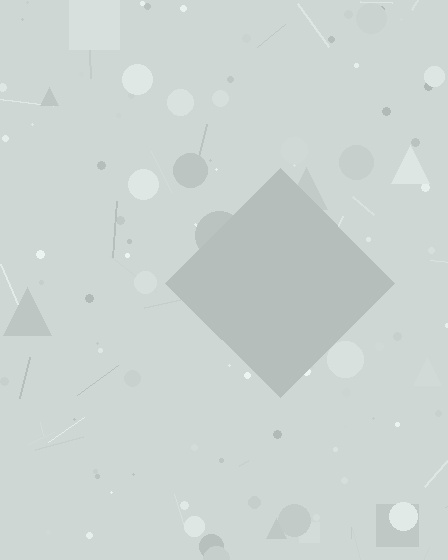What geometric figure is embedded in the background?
A diamond is embedded in the background.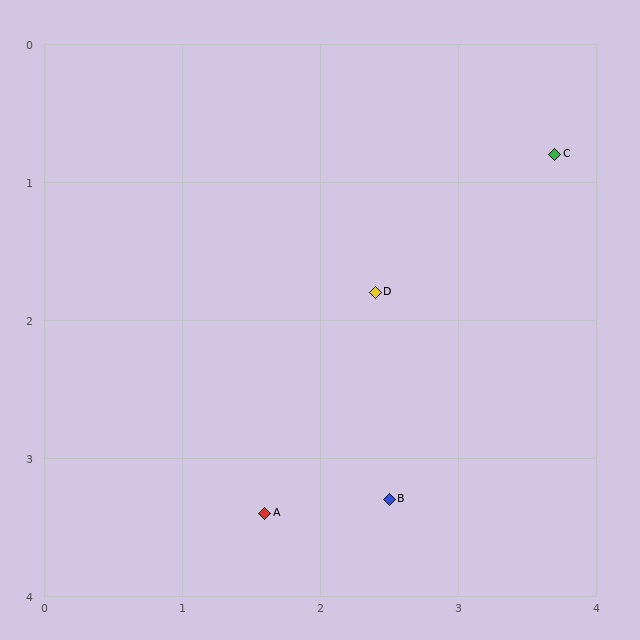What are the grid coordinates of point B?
Point B is at approximately (2.5, 3.3).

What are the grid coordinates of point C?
Point C is at approximately (3.7, 0.8).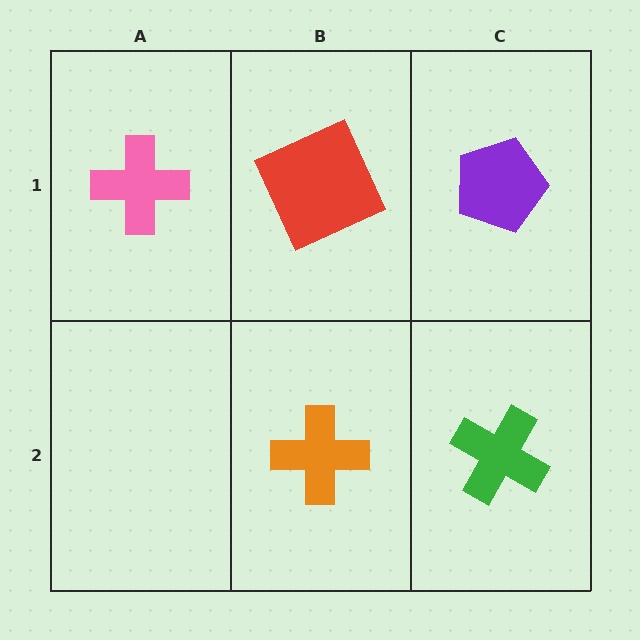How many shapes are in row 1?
3 shapes.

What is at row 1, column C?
A purple pentagon.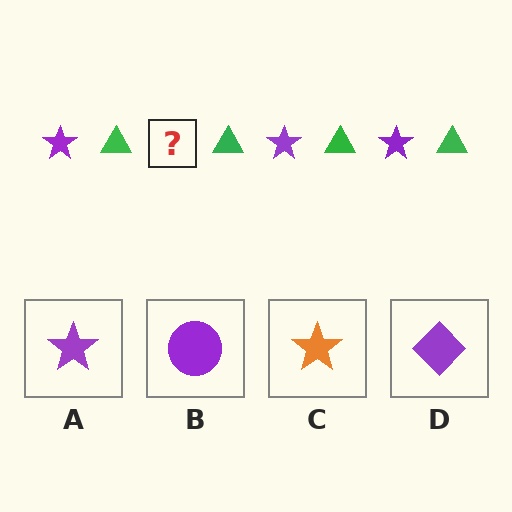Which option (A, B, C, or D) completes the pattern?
A.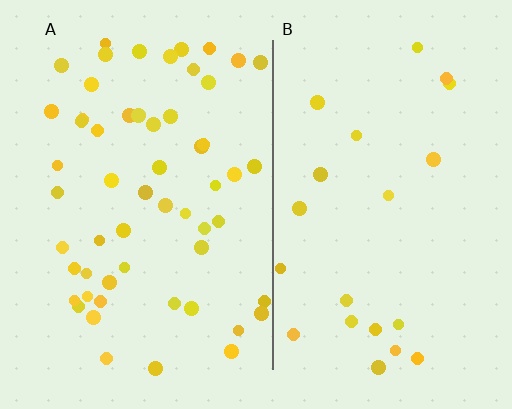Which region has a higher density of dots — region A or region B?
A (the left).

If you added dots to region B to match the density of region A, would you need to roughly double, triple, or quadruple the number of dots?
Approximately triple.